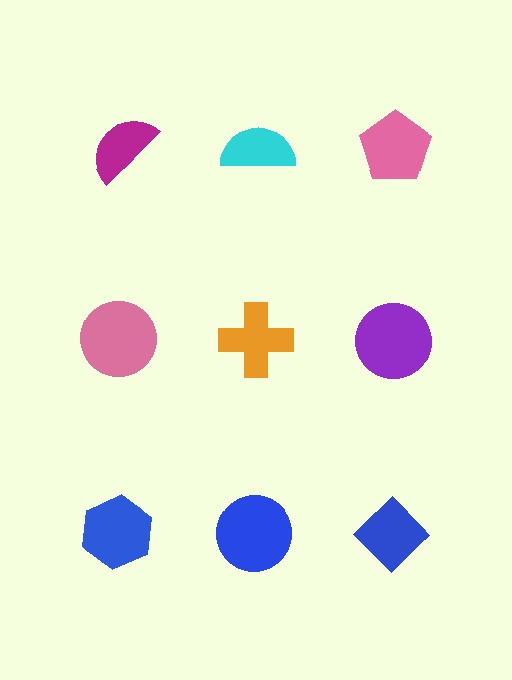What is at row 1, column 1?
A magenta semicircle.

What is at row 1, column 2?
A cyan semicircle.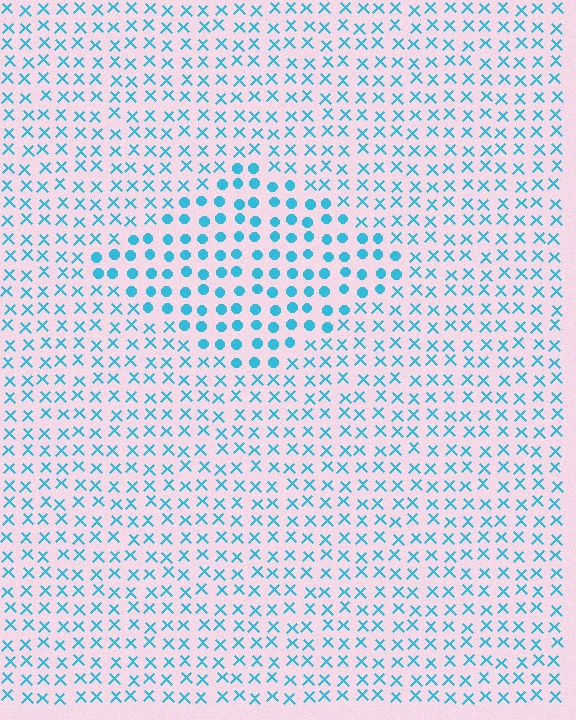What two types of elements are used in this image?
The image uses circles inside the diamond region and X marks outside it.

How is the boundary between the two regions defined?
The boundary is defined by a change in element shape: circles inside vs. X marks outside. All elements share the same color and spacing.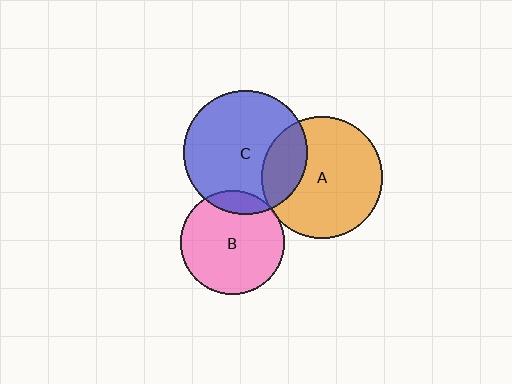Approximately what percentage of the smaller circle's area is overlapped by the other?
Approximately 5%.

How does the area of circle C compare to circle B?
Approximately 1.4 times.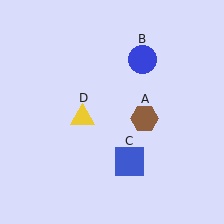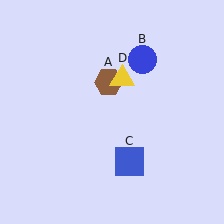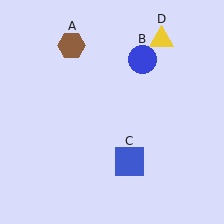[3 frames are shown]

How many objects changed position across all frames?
2 objects changed position: brown hexagon (object A), yellow triangle (object D).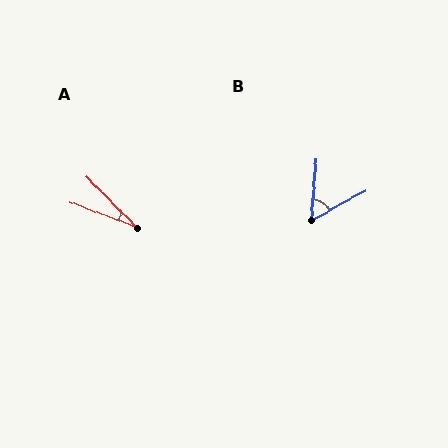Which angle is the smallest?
A, at approximately 25 degrees.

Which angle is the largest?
B, at approximately 57 degrees.